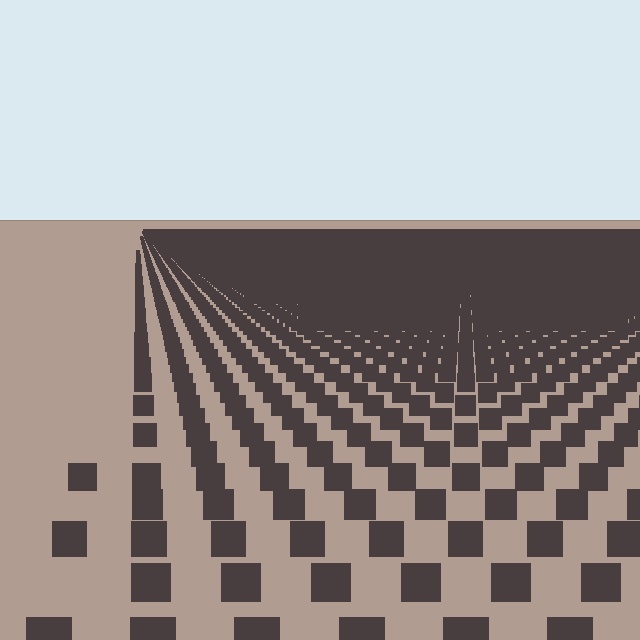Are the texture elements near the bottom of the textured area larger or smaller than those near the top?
Larger. Near the bottom, elements are closer to the viewer and appear at a bigger on-screen size.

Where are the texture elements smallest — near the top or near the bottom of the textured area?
Near the top.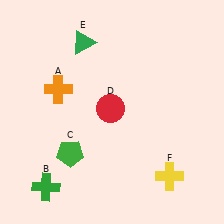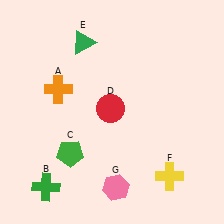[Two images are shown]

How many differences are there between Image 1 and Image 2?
There is 1 difference between the two images.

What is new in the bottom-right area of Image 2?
A pink hexagon (G) was added in the bottom-right area of Image 2.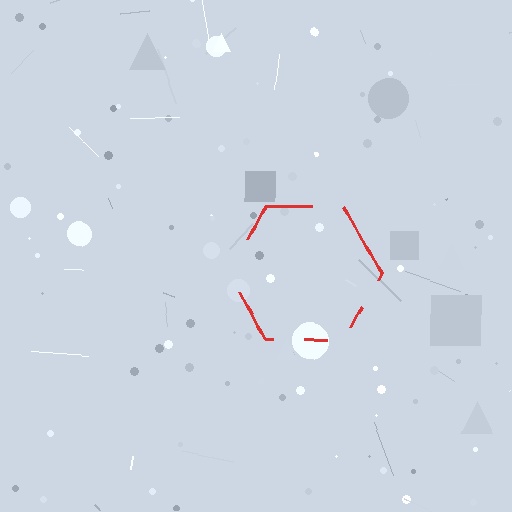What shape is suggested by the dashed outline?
The dashed outline suggests a hexagon.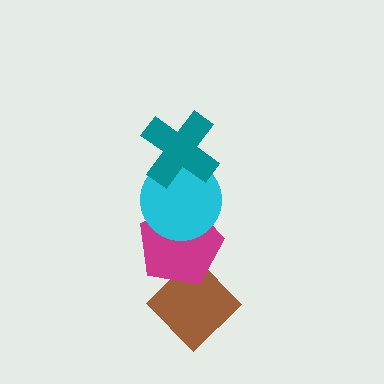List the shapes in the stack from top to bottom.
From top to bottom: the teal cross, the cyan circle, the magenta pentagon, the brown diamond.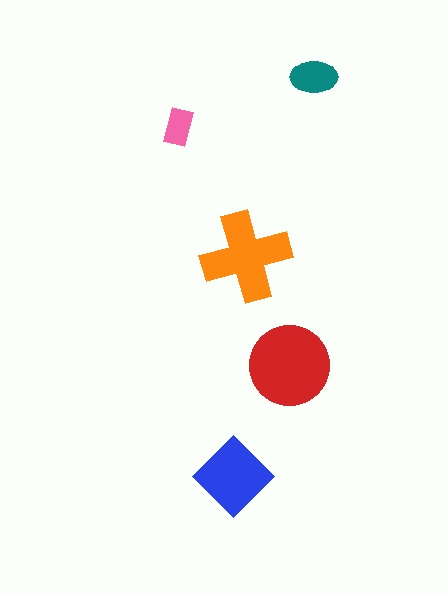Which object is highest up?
The teal ellipse is topmost.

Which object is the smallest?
The pink rectangle.